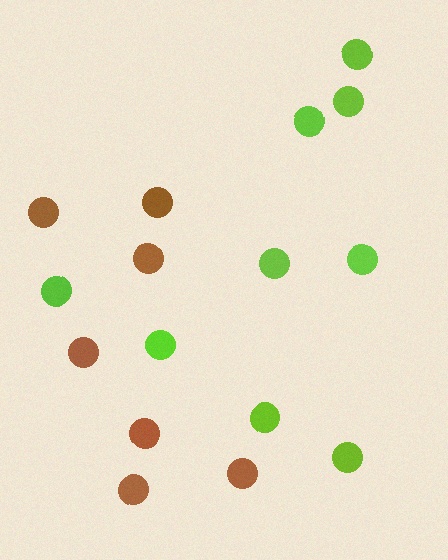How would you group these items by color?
There are 2 groups: one group of brown circles (7) and one group of lime circles (9).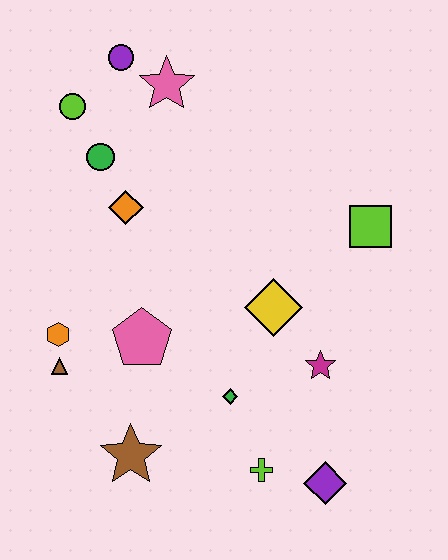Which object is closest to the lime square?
The yellow diamond is closest to the lime square.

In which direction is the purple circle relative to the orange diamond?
The purple circle is above the orange diamond.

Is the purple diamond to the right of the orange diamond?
Yes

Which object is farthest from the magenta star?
The purple circle is farthest from the magenta star.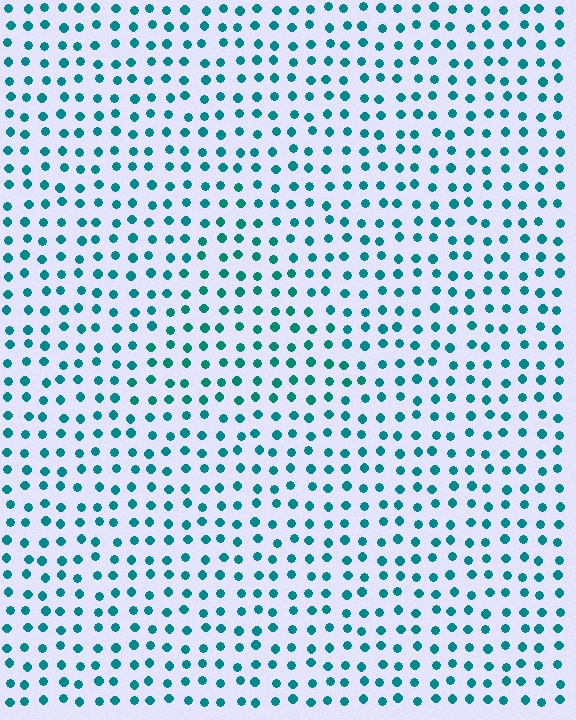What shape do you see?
I see a triangle.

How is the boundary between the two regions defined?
The boundary is defined purely by a slight shift in hue (about 15 degrees). Spacing, size, and orientation are identical on both sides.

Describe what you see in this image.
The image is filled with small teal elements in a uniform arrangement. A triangle-shaped region is visible where the elements are tinted to a slightly different hue, forming a subtle color boundary.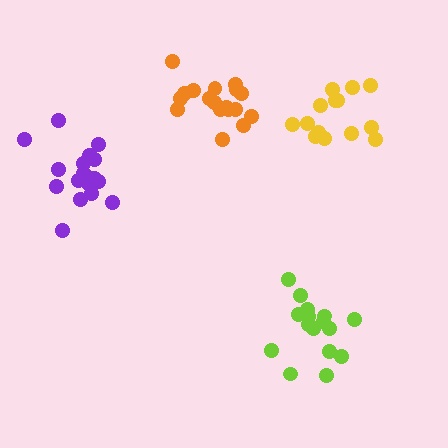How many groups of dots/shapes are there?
There are 4 groups.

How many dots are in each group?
Group 1: 18 dots, Group 2: 18 dots, Group 3: 16 dots, Group 4: 14 dots (66 total).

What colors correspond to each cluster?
The clusters are colored: purple, orange, lime, yellow.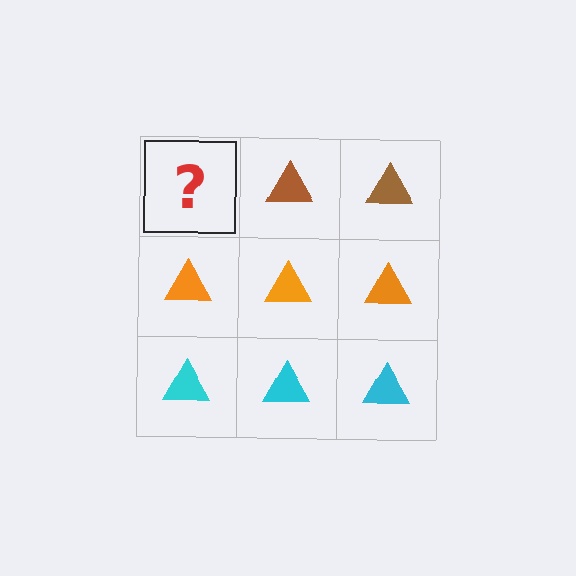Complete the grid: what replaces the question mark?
The question mark should be replaced with a brown triangle.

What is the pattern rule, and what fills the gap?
The rule is that each row has a consistent color. The gap should be filled with a brown triangle.